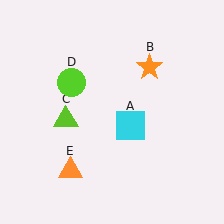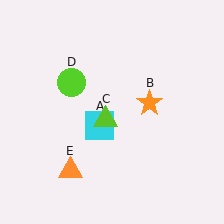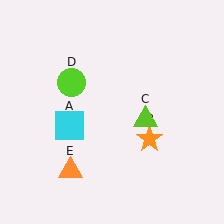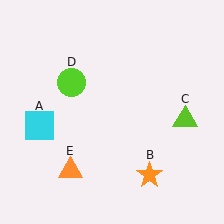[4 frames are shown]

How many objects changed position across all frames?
3 objects changed position: cyan square (object A), orange star (object B), lime triangle (object C).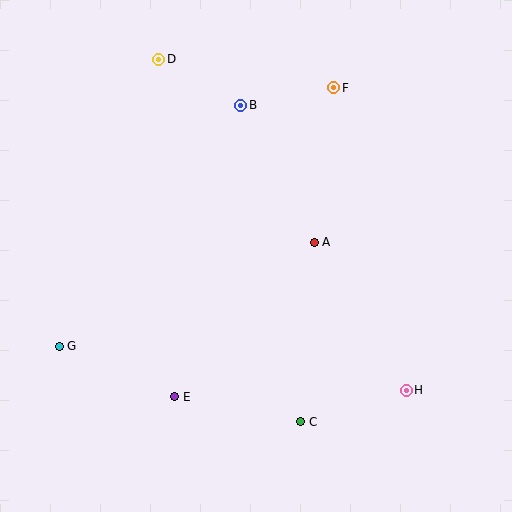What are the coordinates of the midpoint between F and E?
The midpoint between F and E is at (254, 242).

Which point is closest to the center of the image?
Point A at (314, 242) is closest to the center.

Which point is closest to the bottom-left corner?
Point G is closest to the bottom-left corner.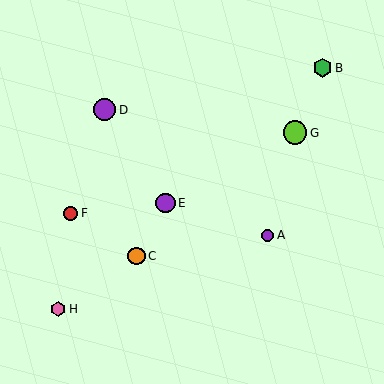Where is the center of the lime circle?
The center of the lime circle is at (295, 133).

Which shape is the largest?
The lime circle (labeled G) is the largest.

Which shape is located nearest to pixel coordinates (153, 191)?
The purple circle (labeled E) at (165, 203) is nearest to that location.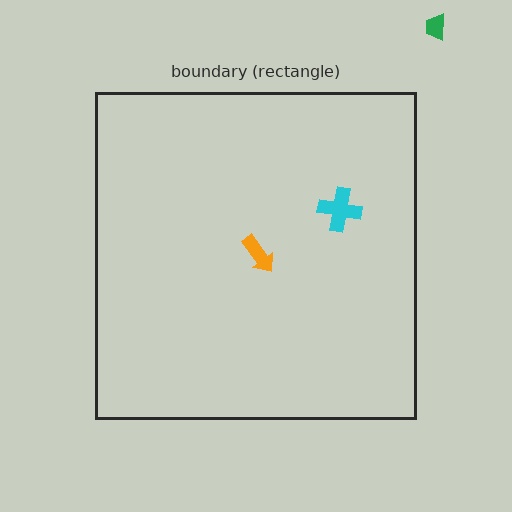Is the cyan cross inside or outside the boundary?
Inside.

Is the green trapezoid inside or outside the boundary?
Outside.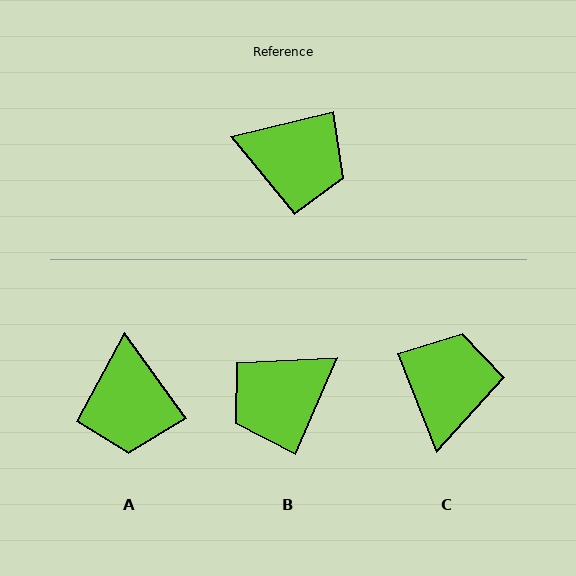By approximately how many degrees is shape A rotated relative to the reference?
Approximately 68 degrees clockwise.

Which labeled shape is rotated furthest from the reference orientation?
B, about 127 degrees away.